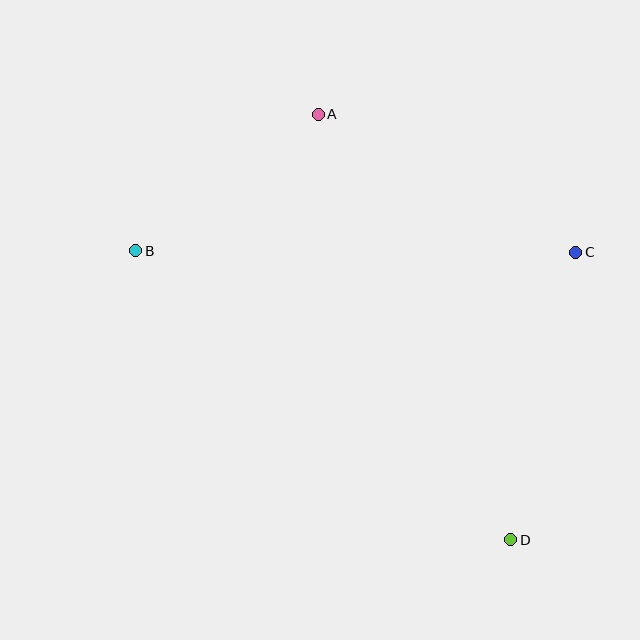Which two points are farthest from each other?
Points B and D are farthest from each other.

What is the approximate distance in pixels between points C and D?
The distance between C and D is approximately 295 pixels.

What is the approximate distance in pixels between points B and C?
The distance between B and C is approximately 440 pixels.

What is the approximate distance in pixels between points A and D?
The distance between A and D is approximately 467 pixels.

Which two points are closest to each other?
Points A and B are closest to each other.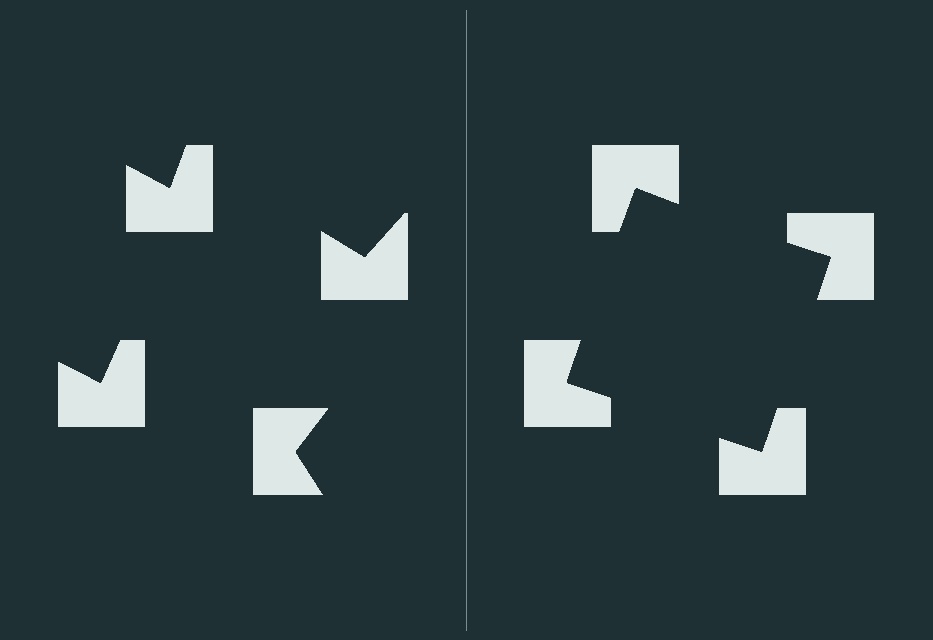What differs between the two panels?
The notched squares are positioned identically on both sides; only the wedge orientations differ. On the right they align to a square; on the left they are misaligned.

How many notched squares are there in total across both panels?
8 — 4 on each side.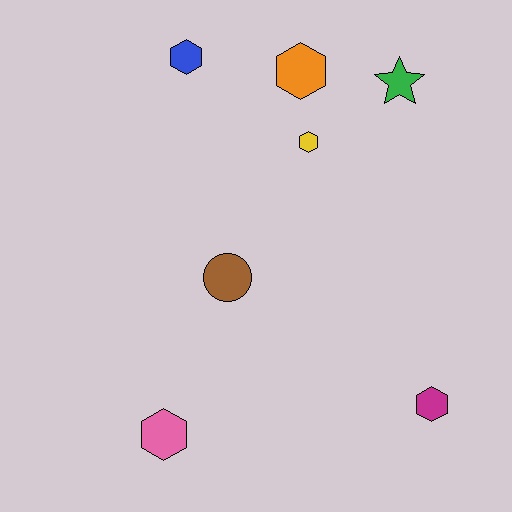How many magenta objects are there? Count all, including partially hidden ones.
There is 1 magenta object.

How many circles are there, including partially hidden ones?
There is 1 circle.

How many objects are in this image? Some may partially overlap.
There are 7 objects.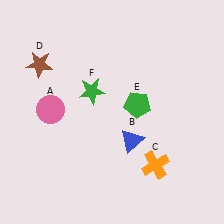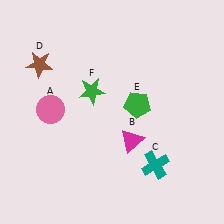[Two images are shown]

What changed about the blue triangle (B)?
In Image 1, B is blue. In Image 2, it changed to magenta.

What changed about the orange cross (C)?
In Image 1, C is orange. In Image 2, it changed to teal.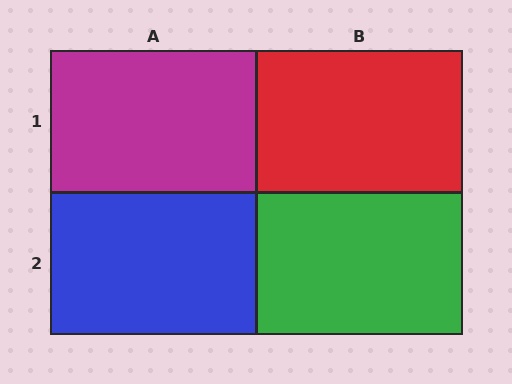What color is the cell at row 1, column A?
Magenta.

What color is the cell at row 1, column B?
Red.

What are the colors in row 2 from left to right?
Blue, green.